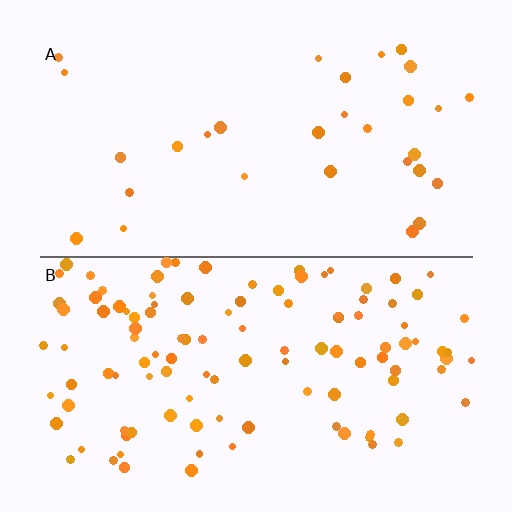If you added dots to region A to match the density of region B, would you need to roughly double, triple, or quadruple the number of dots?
Approximately quadruple.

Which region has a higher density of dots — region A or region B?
B (the bottom).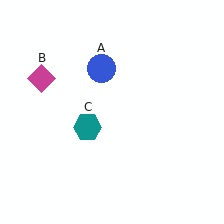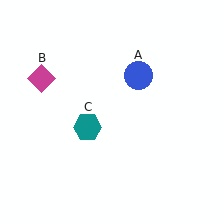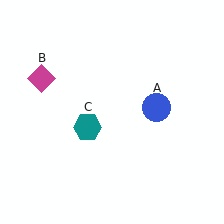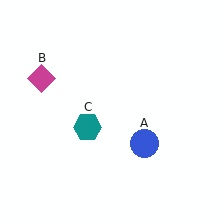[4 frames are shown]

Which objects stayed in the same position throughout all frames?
Magenta diamond (object B) and teal hexagon (object C) remained stationary.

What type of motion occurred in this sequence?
The blue circle (object A) rotated clockwise around the center of the scene.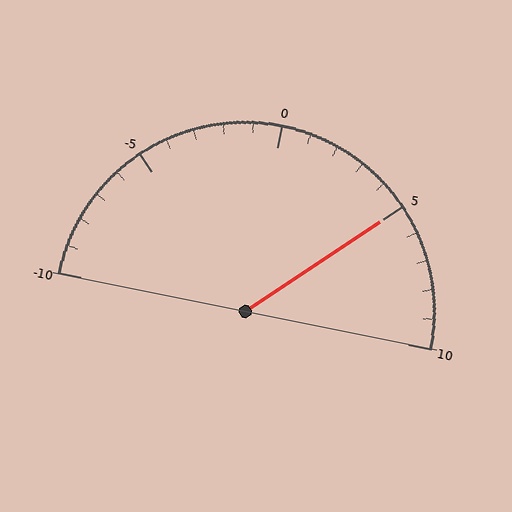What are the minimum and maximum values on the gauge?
The gauge ranges from -10 to 10.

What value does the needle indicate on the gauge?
The needle indicates approximately 5.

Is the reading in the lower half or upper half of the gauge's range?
The reading is in the upper half of the range (-10 to 10).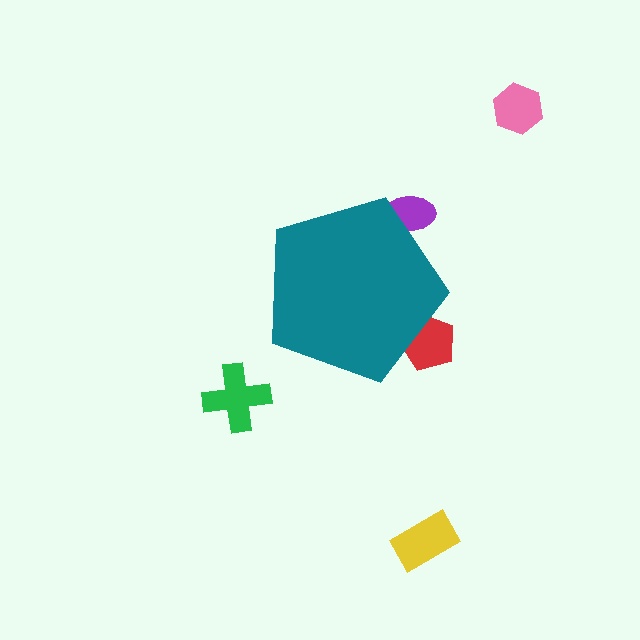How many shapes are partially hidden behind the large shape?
2 shapes are partially hidden.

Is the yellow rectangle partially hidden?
No, the yellow rectangle is fully visible.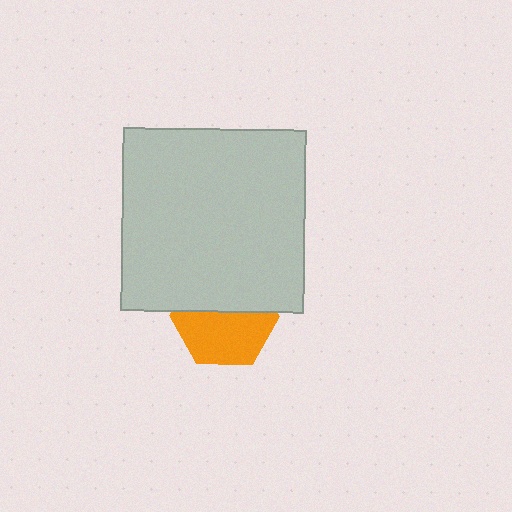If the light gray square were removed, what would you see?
You would see the complete orange hexagon.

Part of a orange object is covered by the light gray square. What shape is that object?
It is a hexagon.